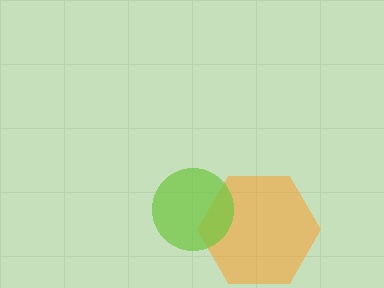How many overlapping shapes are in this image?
There are 2 overlapping shapes in the image.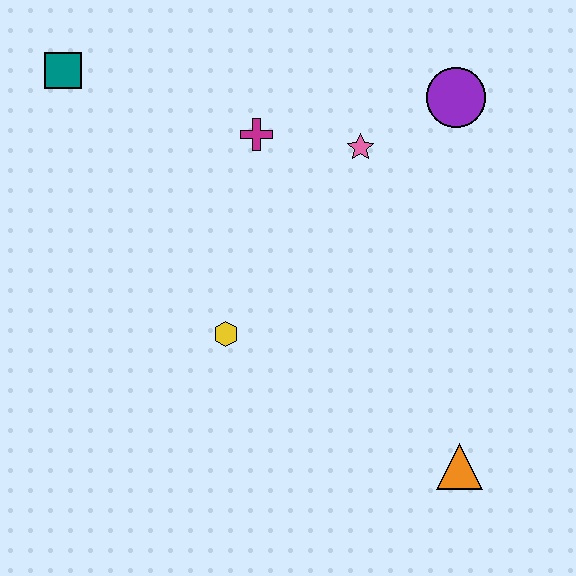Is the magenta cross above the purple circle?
No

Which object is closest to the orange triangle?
The yellow hexagon is closest to the orange triangle.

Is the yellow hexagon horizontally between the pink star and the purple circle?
No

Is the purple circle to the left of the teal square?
No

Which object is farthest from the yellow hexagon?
The purple circle is farthest from the yellow hexagon.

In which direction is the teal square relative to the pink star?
The teal square is to the left of the pink star.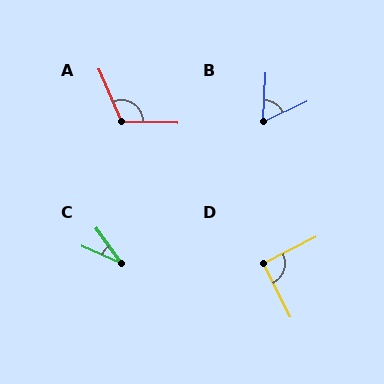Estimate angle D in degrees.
Approximately 90 degrees.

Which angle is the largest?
A, at approximately 115 degrees.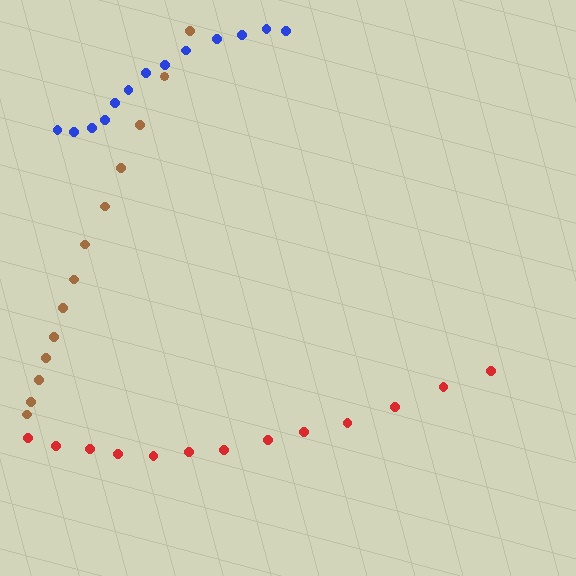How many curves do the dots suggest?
There are 3 distinct paths.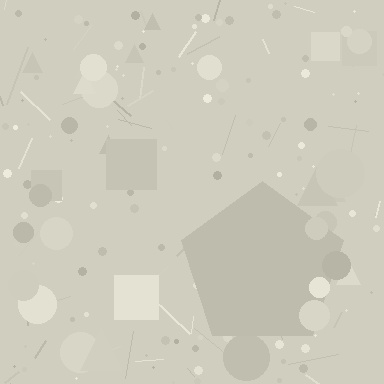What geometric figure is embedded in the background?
A pentagon is embedded in the background.